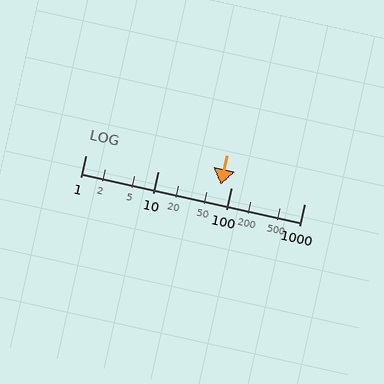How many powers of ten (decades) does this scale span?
The scale spans 3 decades, from 1 to 1000.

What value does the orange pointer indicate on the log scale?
The pointer indicates approximately 72.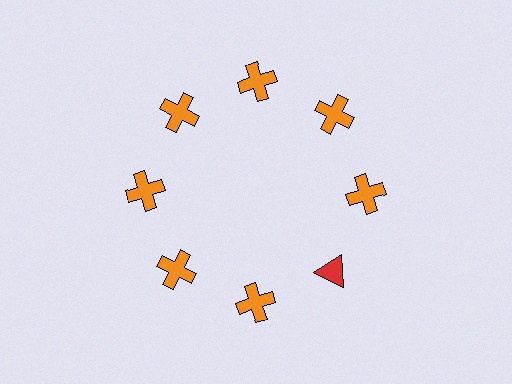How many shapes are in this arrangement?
There are 8 shapes arranged in a ring pattern.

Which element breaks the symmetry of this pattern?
The red triangle at roughly the 4 o'clock position breaks the symmetry. All other shapes are orange crosses.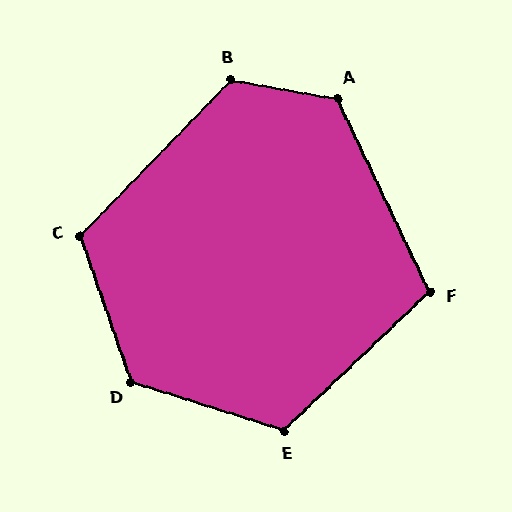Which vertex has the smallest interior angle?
F, at approximately 108 degrees.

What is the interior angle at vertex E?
Approximately 118 degrees (obtuse).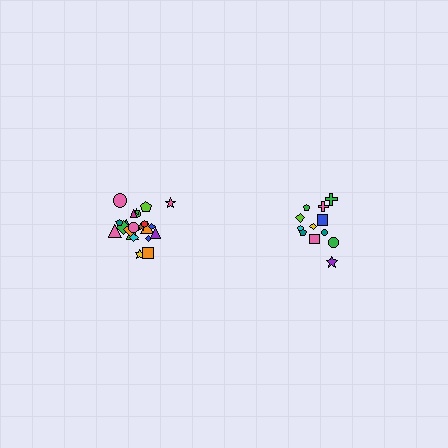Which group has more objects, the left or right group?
The left group.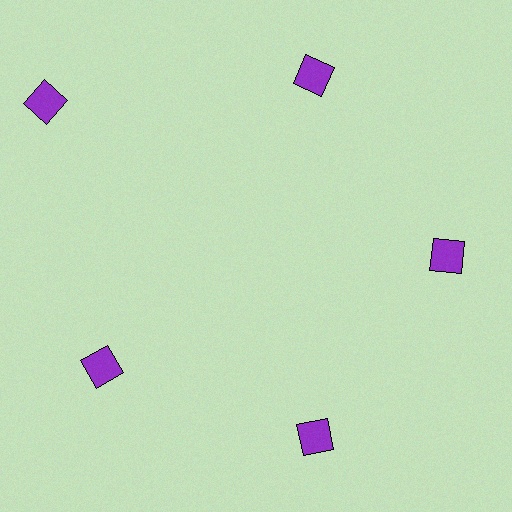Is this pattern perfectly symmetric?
No. The 5 purple squares are arranged in a ring, but one element near the 10 o'clock position is pushed outward from the center, breaking the 5-fold rotational symmetry.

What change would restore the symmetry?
The symmetry would be restored by moving it inward, back onto the ring so that all 5 squares sit at equal angles and equal distance from the center.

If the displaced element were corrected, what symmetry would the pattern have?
It would have 5-fold rotational symmetry — the pattern would map onto itself every 72 degrees.